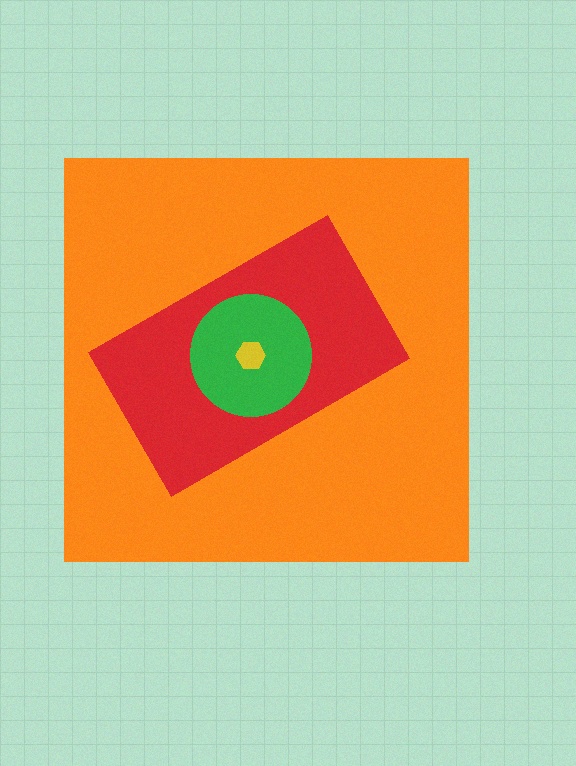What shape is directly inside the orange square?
The red rectangle.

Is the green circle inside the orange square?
Yes.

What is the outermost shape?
The orange square.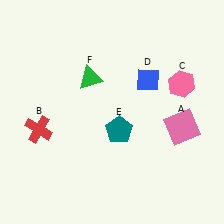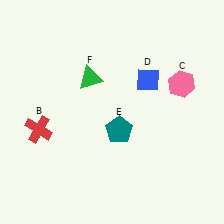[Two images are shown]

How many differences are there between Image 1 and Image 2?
There is 1 difference between the two images.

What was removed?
The pink square (A) was removed in Image 2.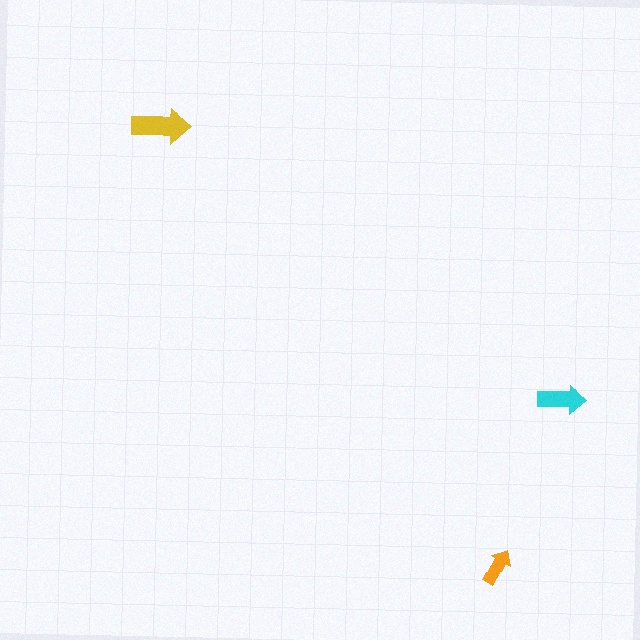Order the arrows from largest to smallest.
the yellow one, the cyan one, the orange one.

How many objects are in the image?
There are 3 objects in the image.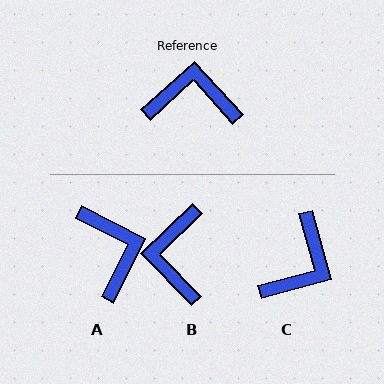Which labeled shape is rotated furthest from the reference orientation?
C, about 117 degrees away.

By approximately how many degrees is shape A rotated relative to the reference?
Approximately 69 degrees clockwise.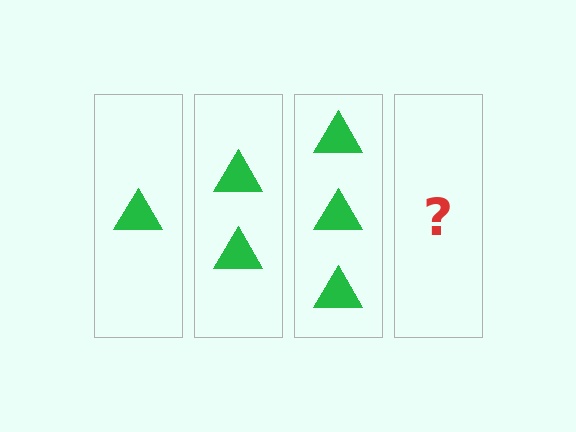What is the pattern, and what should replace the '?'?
The pattern is that each step adds one more triangle. The '?' should be 4 triangles.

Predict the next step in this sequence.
The next step is 4 triangles.